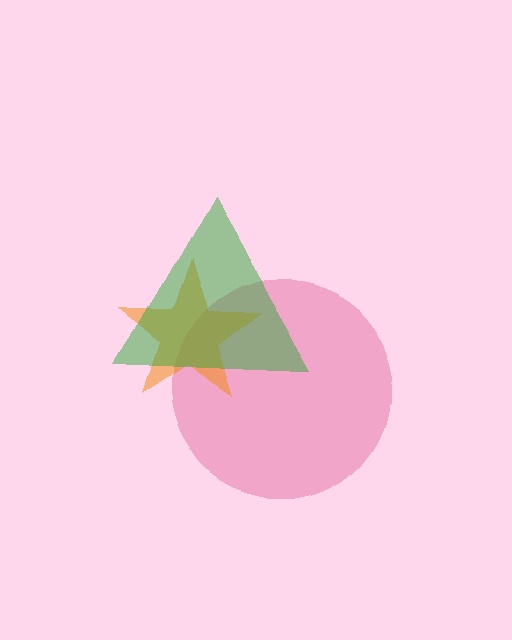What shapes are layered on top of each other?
The layered shapes are: a pink circle, an orange star, a green triangle.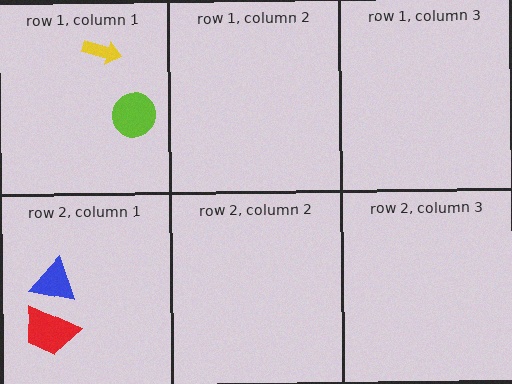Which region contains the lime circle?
The row 1, column 1 region.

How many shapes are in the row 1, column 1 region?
2.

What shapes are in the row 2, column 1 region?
The red trapezoid, the blue triangle.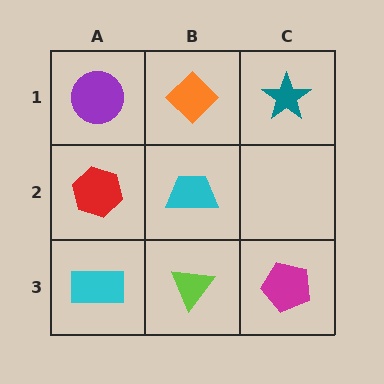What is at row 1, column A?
A purple circle.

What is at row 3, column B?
A lime triangle.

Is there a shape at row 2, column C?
No, that cell is empty.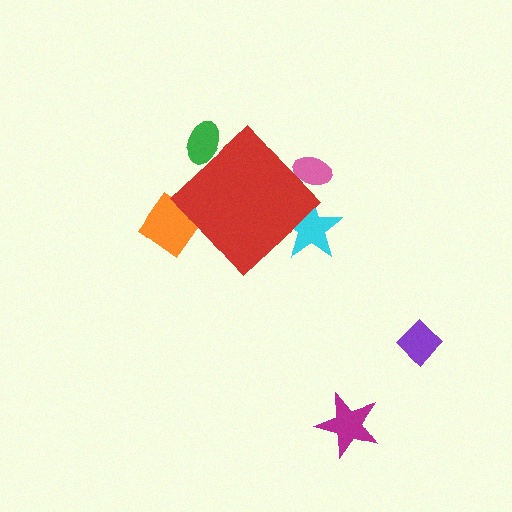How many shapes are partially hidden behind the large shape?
4 shapes are partially hidden.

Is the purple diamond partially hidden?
No, the purple diamond is fully visible.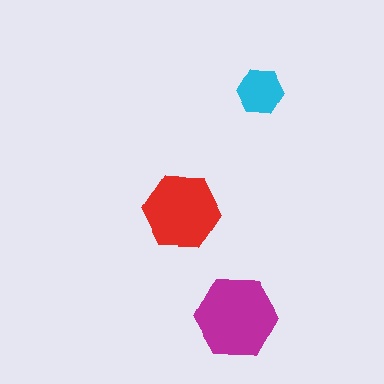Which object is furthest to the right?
The cyan hexagon is rightmost.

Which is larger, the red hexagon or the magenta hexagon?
The magenta one.